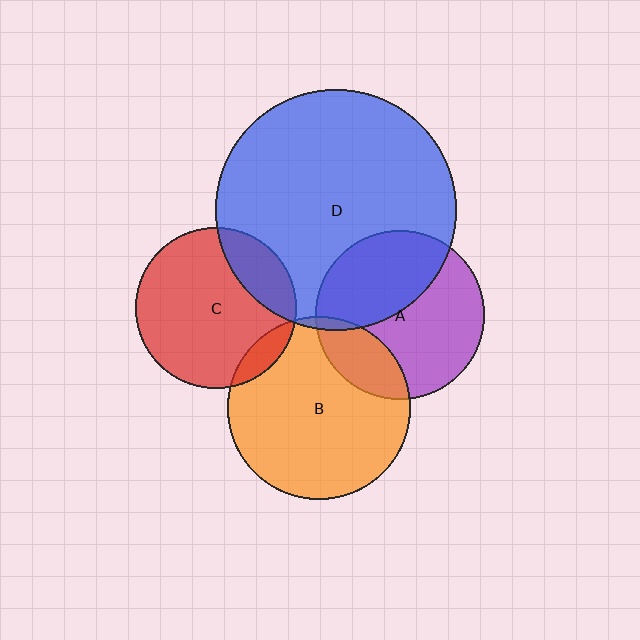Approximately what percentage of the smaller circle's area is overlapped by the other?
Approximately 40%.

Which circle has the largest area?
Circle D (blue).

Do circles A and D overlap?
Yes.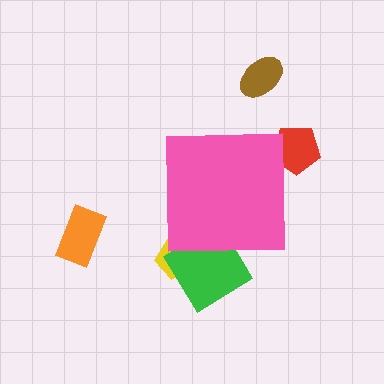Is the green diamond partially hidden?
Yes, the green diamond is partially hidden behind the pink square.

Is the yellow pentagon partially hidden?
Yes, the yellow pentagon is partially hidden behind the pink square.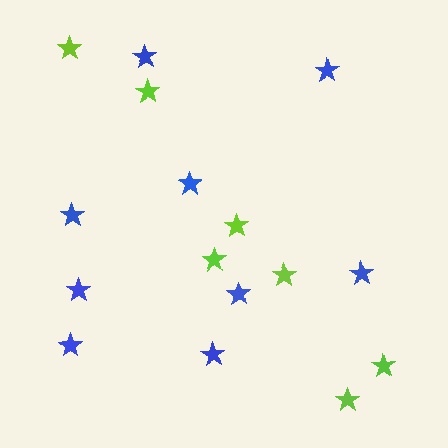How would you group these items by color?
There are 2 groups: one group of lime stars (7) and one group of blue stars (9).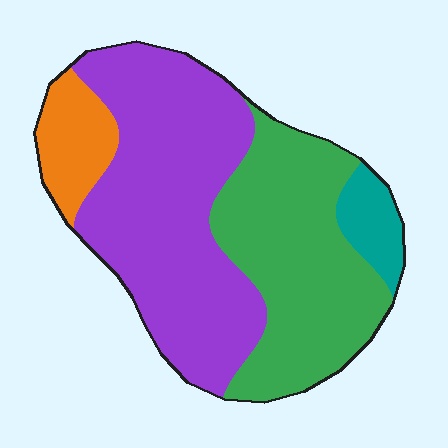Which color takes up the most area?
Purple, at roughly 50%.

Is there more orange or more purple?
Purple.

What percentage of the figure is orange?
Orange takes up about one tenth (1/10) of the figure.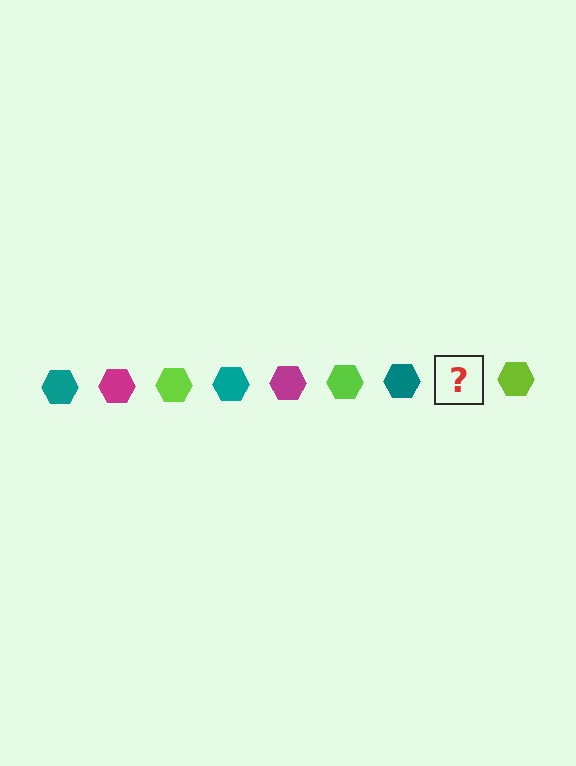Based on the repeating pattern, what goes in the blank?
The blank should be a magenta hexagon.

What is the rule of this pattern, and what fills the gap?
The rule is that the pattern cycles through teal, magenta, lime hexagons. The gap should be filled with a magenta hexagon.